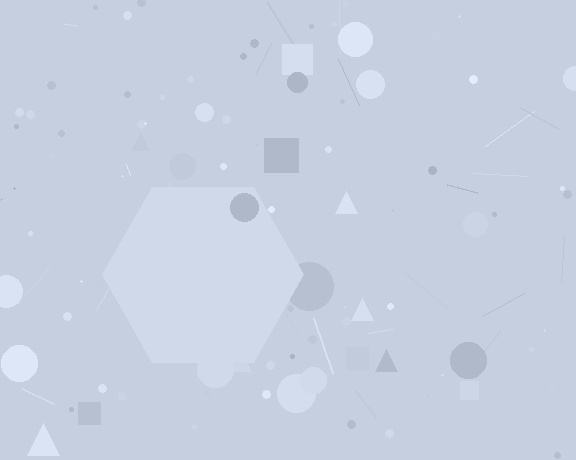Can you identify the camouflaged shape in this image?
The camouflaged shape is a hexagon.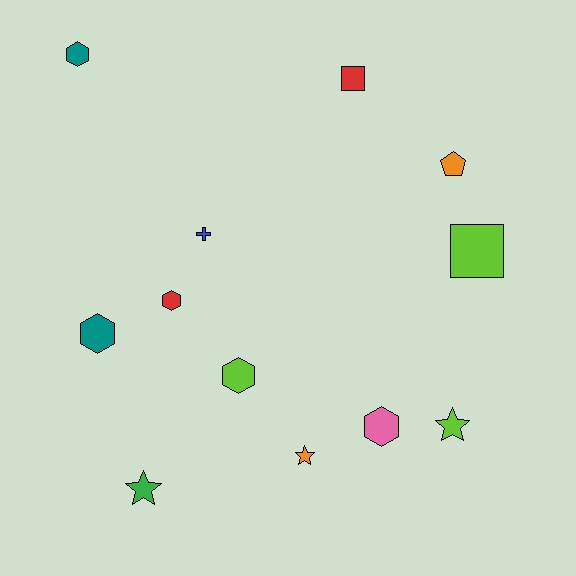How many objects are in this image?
There are 12 objects.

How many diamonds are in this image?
There are no diamonds.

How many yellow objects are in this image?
There are no yellow objects.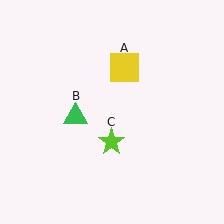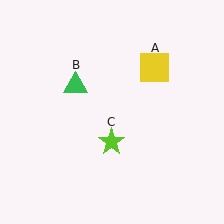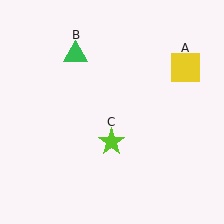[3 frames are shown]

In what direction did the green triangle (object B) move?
The green triangle (object B) moved up.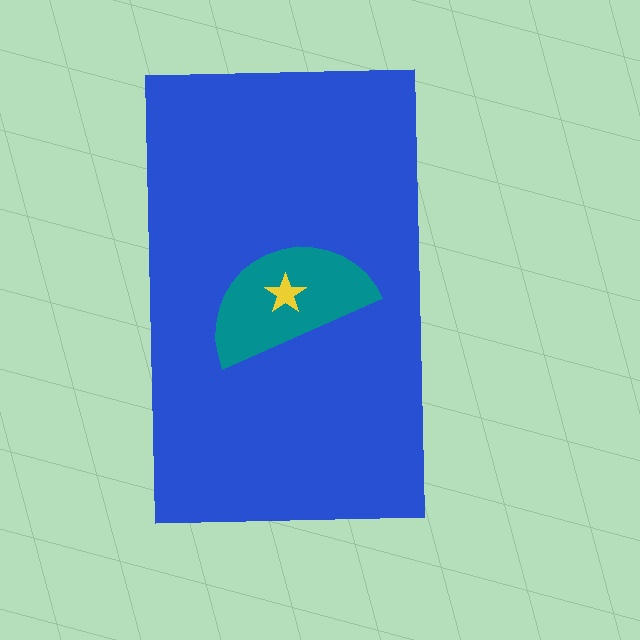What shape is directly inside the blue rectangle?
The teal semicircle.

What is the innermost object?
The yellow star.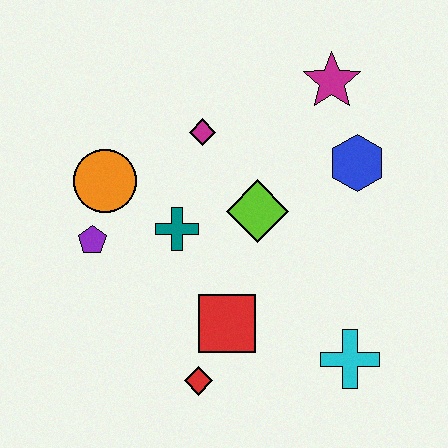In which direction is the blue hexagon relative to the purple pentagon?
The blue hexagon is to the right of the purple pentagon.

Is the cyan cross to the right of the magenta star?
Yes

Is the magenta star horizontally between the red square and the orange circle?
No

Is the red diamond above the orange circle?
No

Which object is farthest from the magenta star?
The red diamond is farthest from the magenta star.